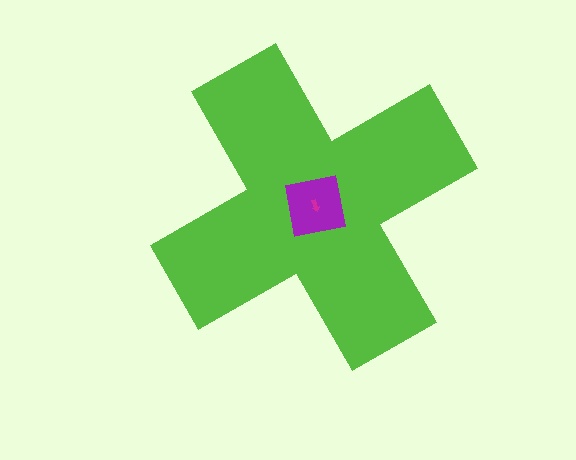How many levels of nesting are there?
3.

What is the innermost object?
The magenta arrow.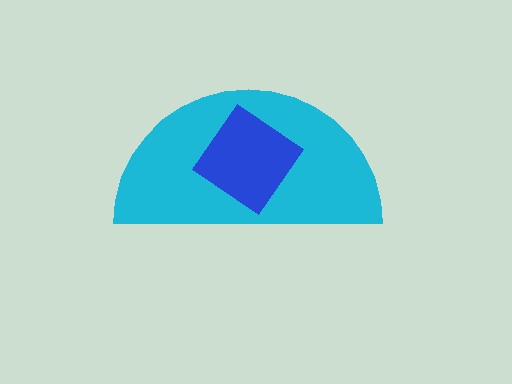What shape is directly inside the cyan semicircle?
The blue diamond.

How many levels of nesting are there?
2.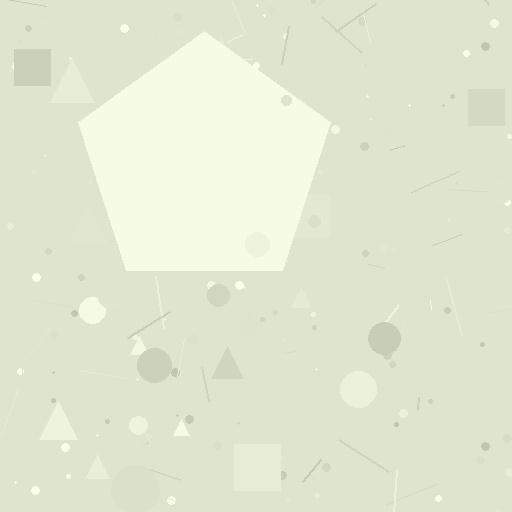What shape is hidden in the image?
A pentagon is hidden in the image.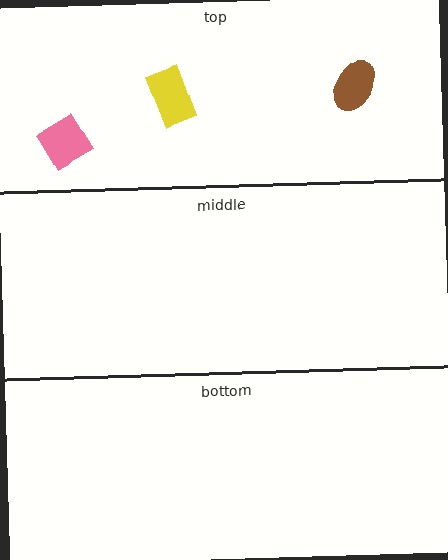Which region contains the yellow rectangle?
The top region.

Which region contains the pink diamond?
The top region.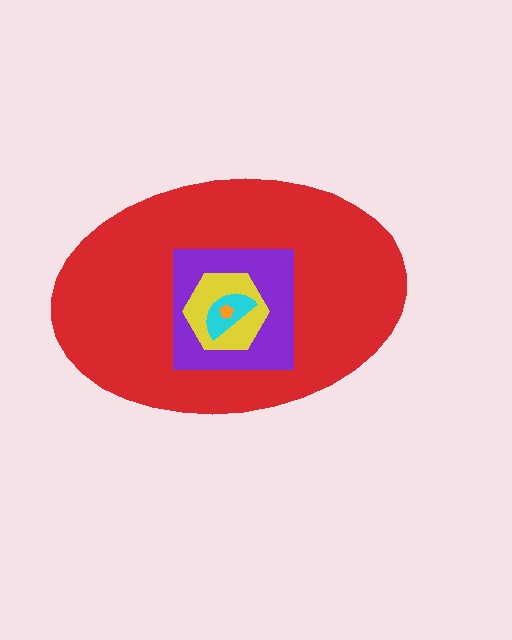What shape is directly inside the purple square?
The yellow hexagon.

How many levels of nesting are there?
5.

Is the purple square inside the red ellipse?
Yes.